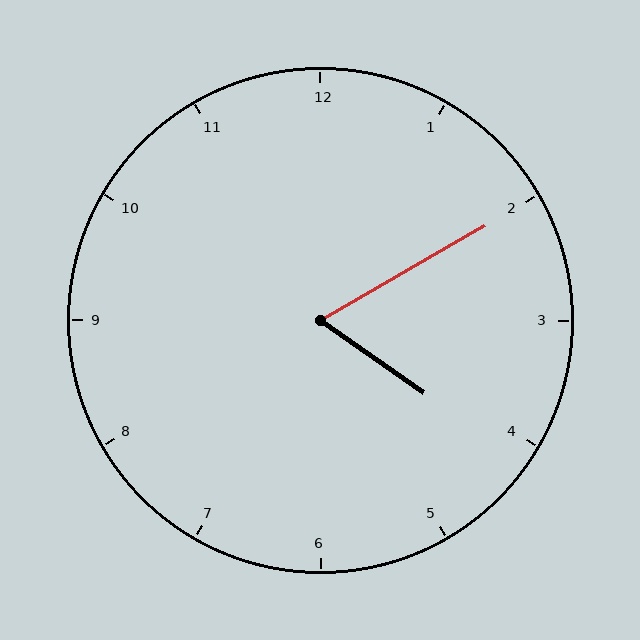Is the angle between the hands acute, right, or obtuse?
It is acute.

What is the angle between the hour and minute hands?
Approximately 65 degrees.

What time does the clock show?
4:10.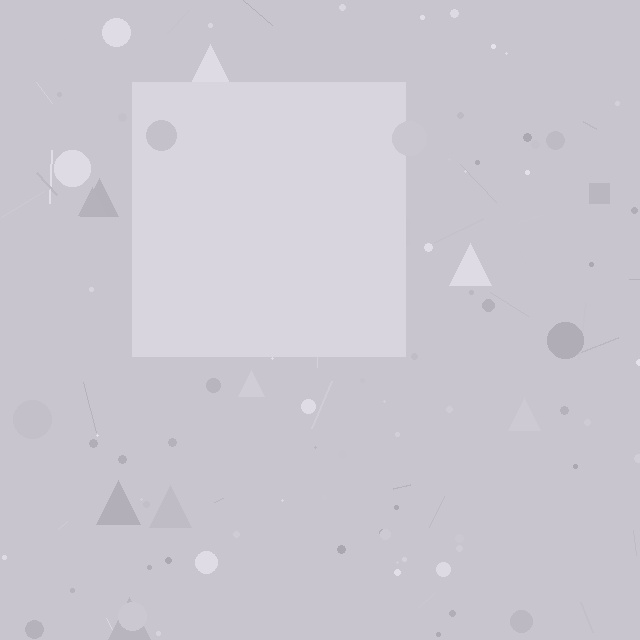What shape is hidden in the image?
A square is hidden in the image.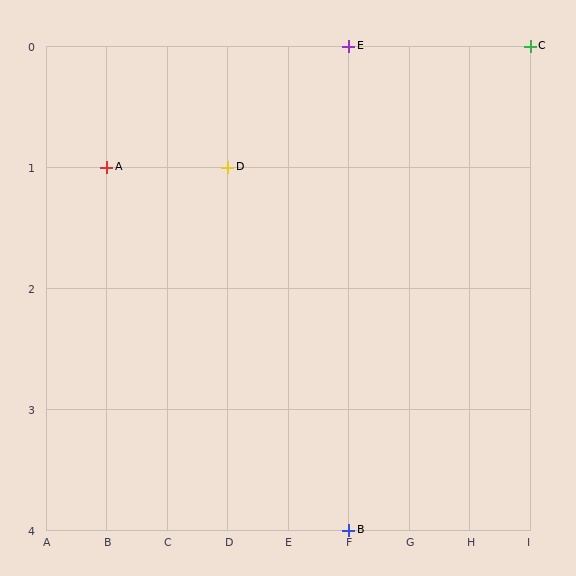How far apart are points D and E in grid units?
Points D and E are 2 columns and 1 row apart (about 2.2 grid units diagonally).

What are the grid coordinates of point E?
Point E is at grid coordinates (F, 0).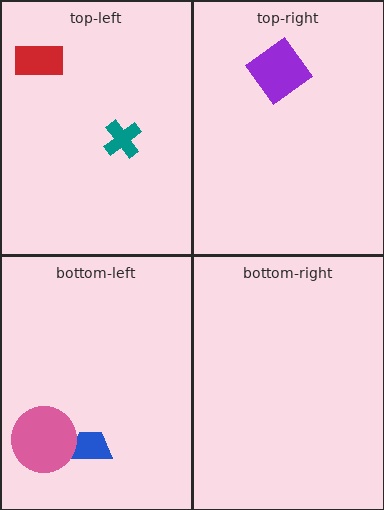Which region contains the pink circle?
The bottom-left region.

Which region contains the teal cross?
The top-left region.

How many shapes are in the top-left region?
2.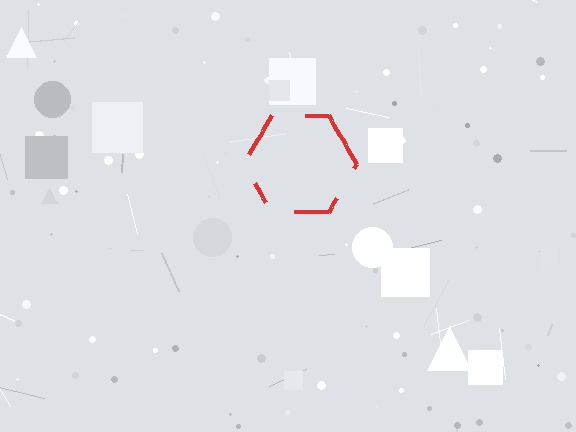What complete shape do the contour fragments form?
The contour fragments form a hexagon.